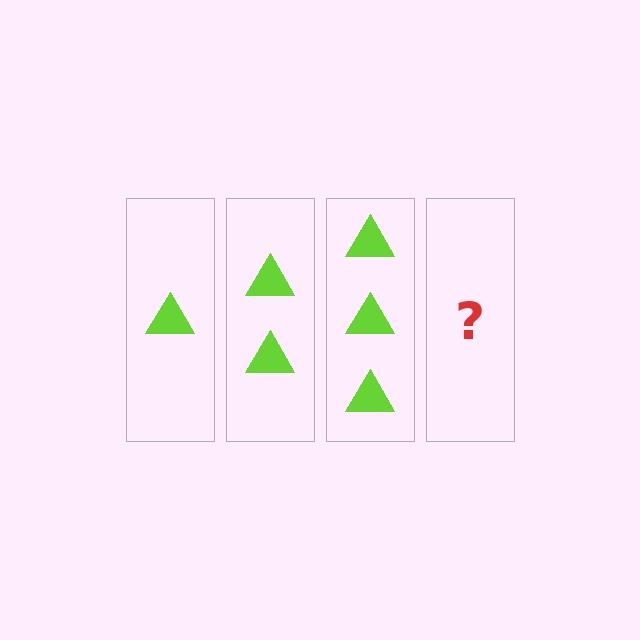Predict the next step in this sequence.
The next step is 4 triangles.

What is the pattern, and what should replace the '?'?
The pattern is that each step adds one more triangle. The '?' should be 4 triangles.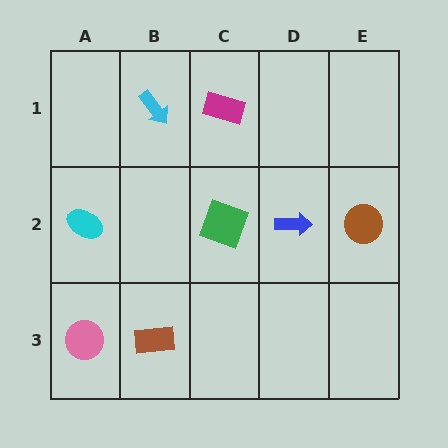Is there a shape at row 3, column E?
No, that cell is empty.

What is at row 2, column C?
A green square.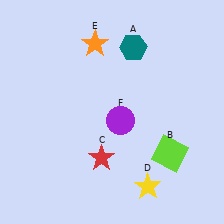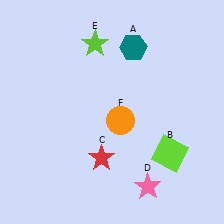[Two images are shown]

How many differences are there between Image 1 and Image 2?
There are 3 differences between the two images.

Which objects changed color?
D changed from yellow to pink. E changed from orange to lime. F changed from purple to orange.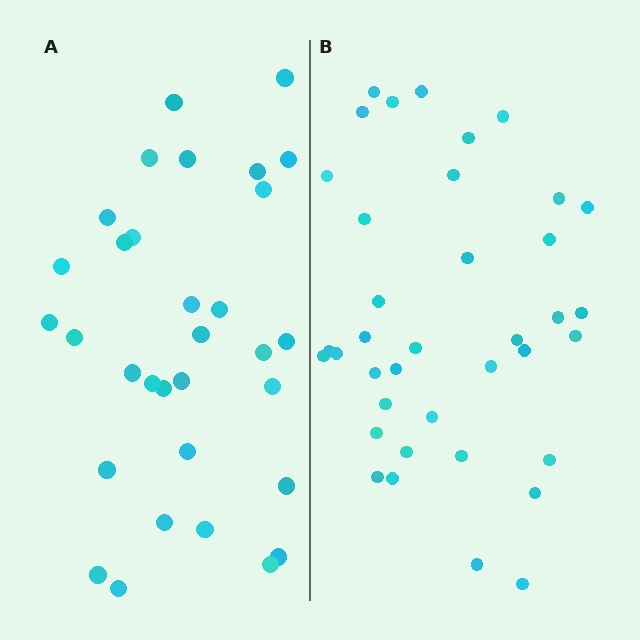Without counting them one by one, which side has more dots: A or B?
Region B (the right region) has more dots.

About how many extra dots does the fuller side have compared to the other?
Region B has about 6 more dots than region A.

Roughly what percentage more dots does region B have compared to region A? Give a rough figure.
About 20% more.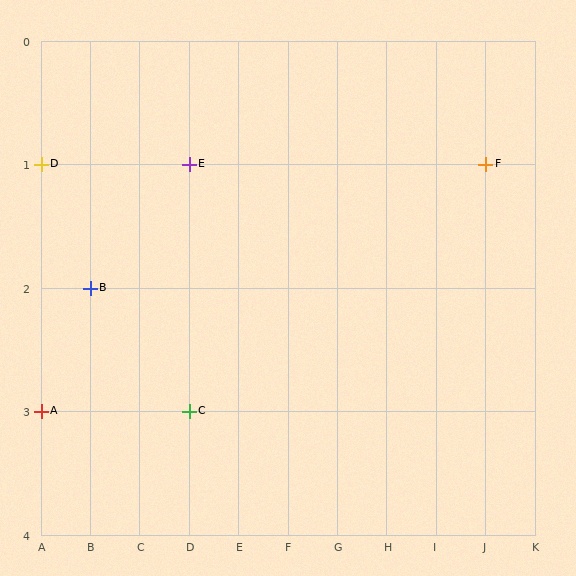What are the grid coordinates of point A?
Point A is at grid coordinates (A, 3).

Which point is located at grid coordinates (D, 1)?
Point E is at (D, 1).